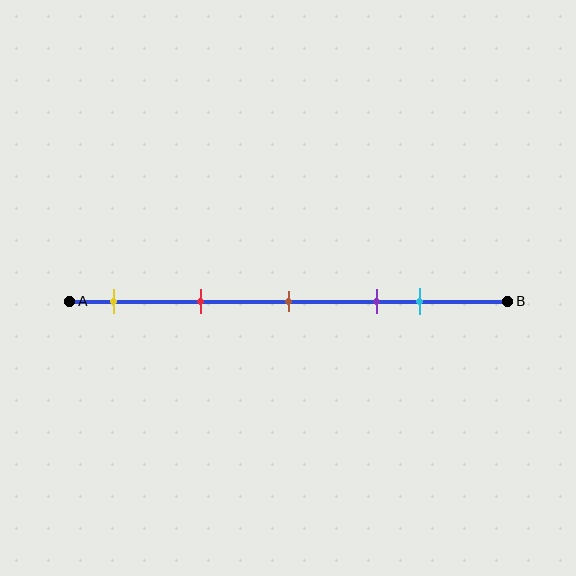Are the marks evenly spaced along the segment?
No, the marks are not evenly spaced.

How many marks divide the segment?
There are 5 marks dividing the segment.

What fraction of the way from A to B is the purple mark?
The purple mark is approximately 70% (0.7) of the way from A to B.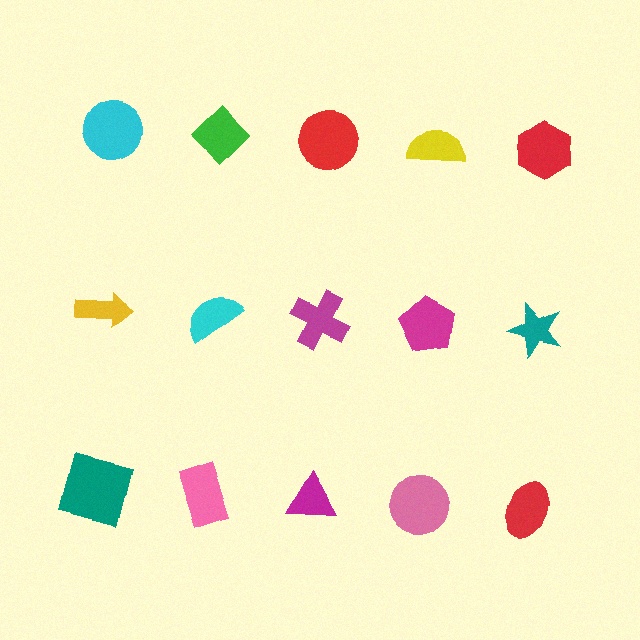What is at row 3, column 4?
A pink circle.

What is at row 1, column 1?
A cyan circle.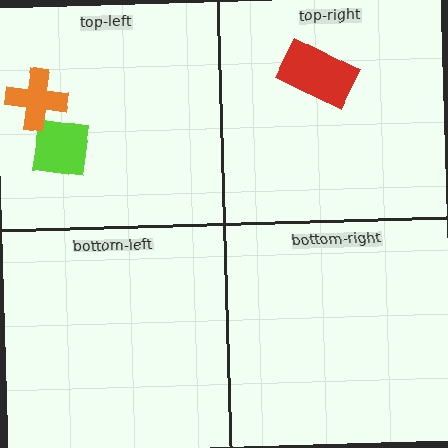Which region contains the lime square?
The top-left region.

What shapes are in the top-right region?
The red rectangle.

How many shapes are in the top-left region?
2.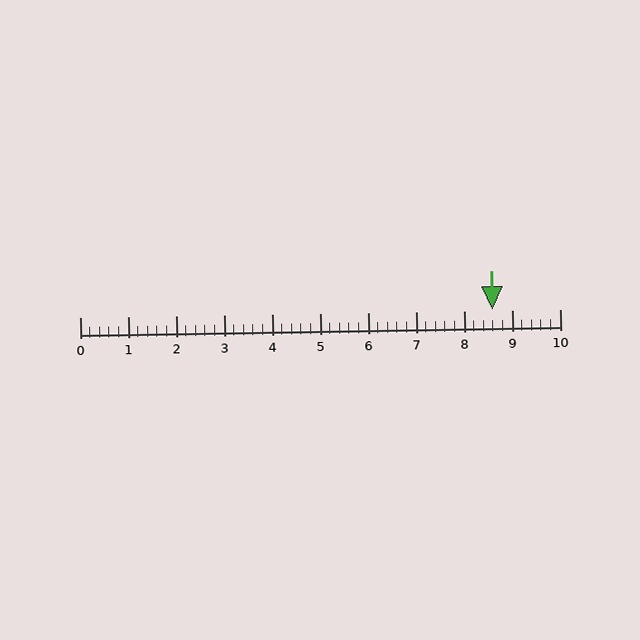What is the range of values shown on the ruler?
The ruler shows values from 0 to 10.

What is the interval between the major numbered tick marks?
The major tick marks are spaced 1 units apart.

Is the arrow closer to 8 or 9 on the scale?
The arrow is closer to 9.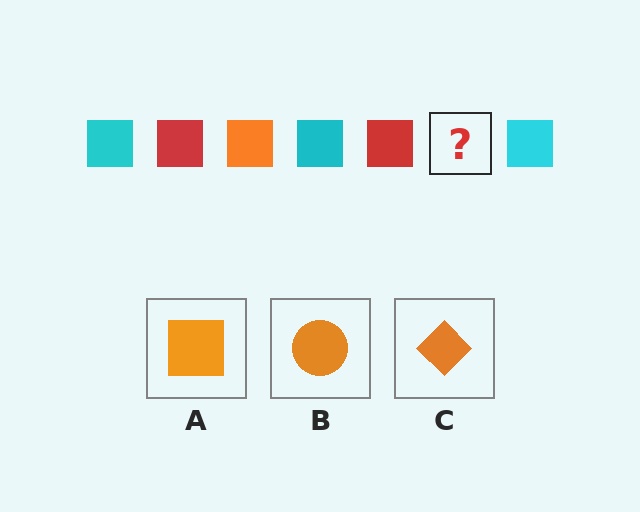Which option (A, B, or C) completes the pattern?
A.